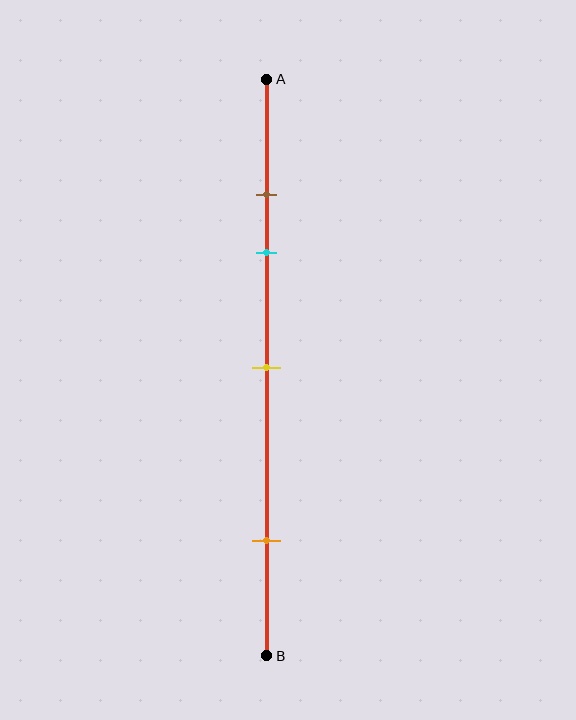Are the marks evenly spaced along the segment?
No, the marks are not evenly spaced.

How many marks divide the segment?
There are 4 marks dividing the segment.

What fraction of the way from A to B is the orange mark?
The orange mark is approximately 80% (0.8) of the way from A to B.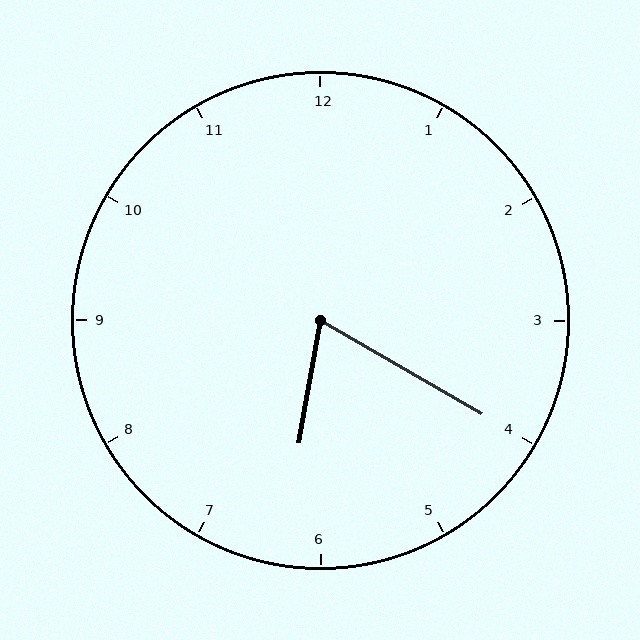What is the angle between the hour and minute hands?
Approximately 70 degrees.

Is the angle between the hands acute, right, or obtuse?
It is acute.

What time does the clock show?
6:20.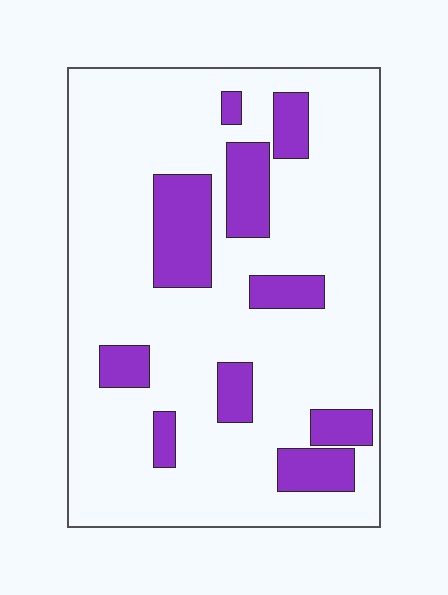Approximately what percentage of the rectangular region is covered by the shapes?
Approximately 20%.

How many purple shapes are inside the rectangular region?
10.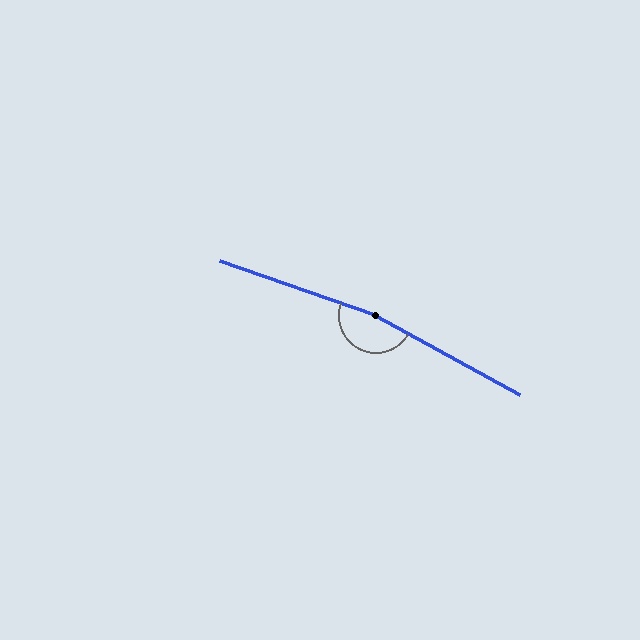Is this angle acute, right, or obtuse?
It is obtuse.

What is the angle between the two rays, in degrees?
Approximately 170 degrees.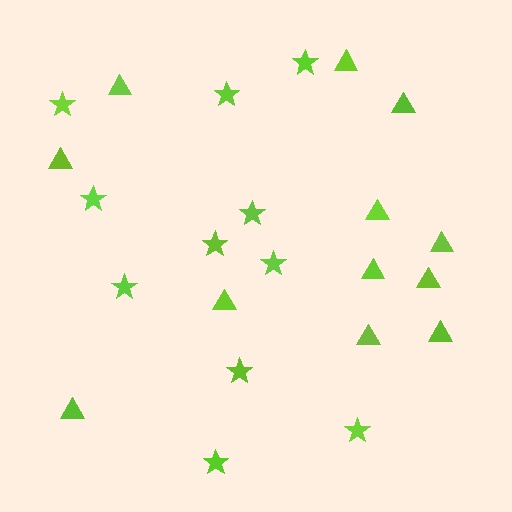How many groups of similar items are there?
There are 2 groups: one group of triangles (12) and one group of stars (11).